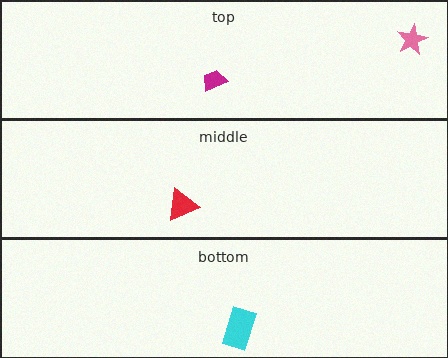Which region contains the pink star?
The top region.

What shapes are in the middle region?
The red triangle.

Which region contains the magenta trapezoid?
The top region.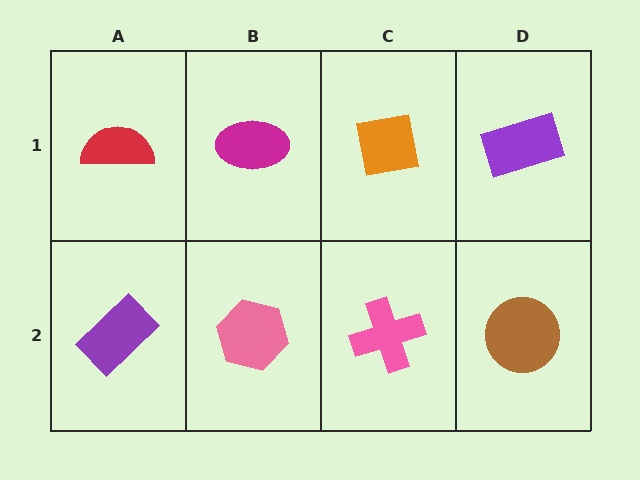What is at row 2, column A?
A purple rectangle.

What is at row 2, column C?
A pink cross.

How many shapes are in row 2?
4 shapes.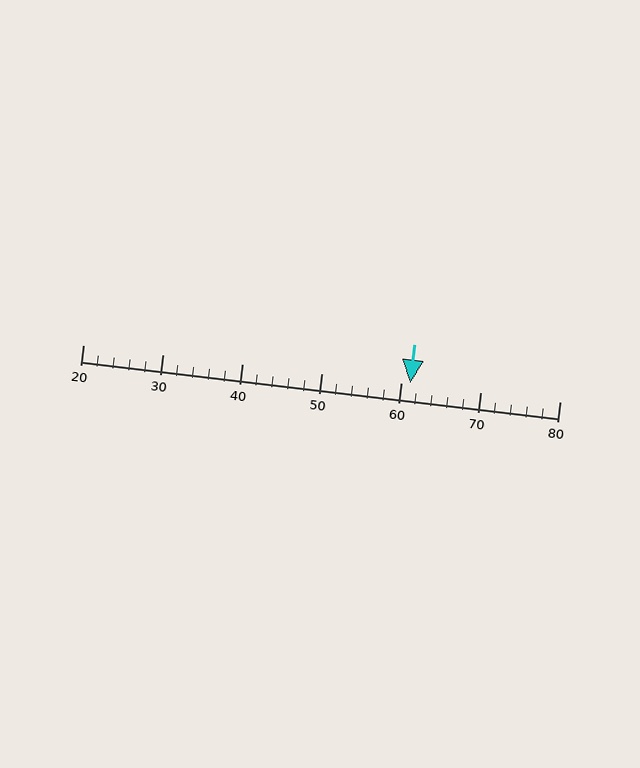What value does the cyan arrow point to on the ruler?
The cyan arrow points to approximately 61.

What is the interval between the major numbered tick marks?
The major tick marks are spaced 10 units apart.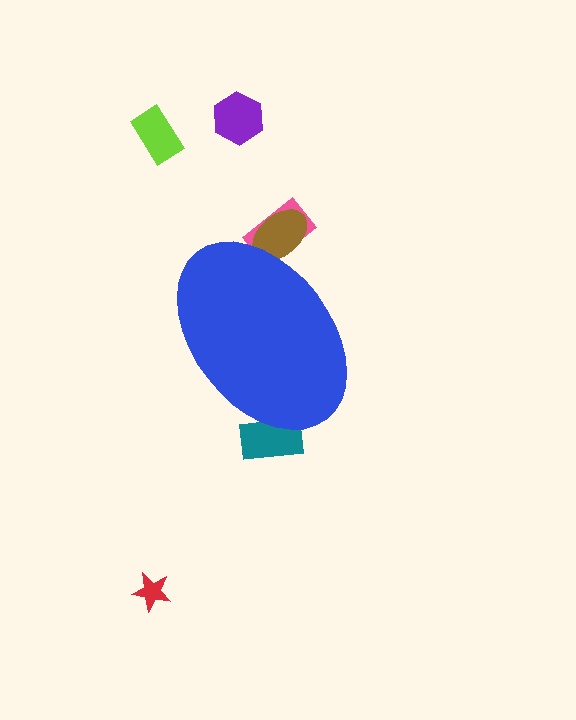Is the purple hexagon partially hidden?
No, the purple hexagon is fully visible.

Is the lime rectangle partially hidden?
No, the lime rectangle is fully visible.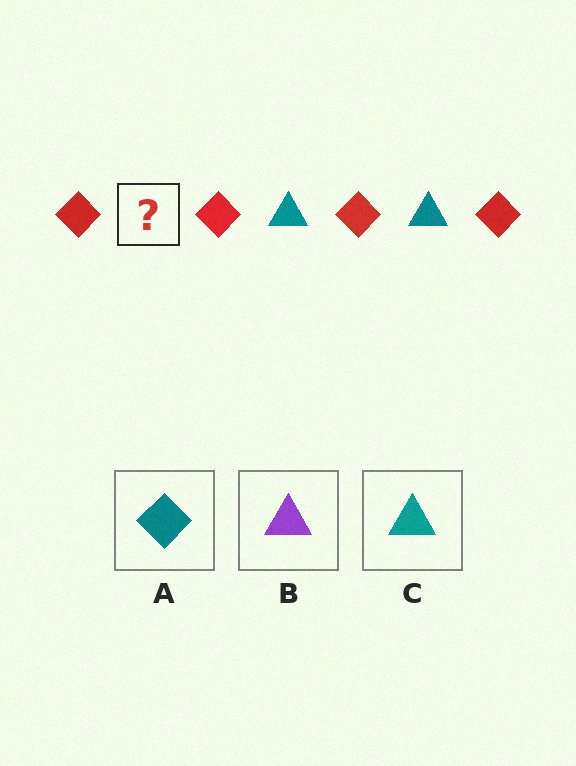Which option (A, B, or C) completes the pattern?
C.